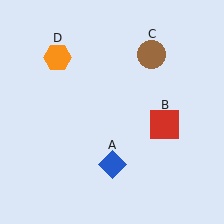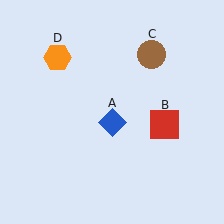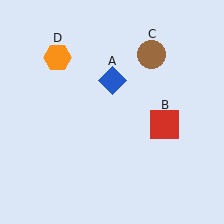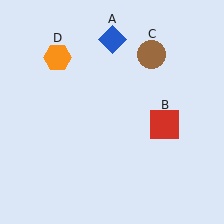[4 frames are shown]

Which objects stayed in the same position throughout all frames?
Red square (object B) and brown circle (object C) and orange hexagon (object D) remained stationary.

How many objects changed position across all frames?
1 object changed position: blue diamond (object A).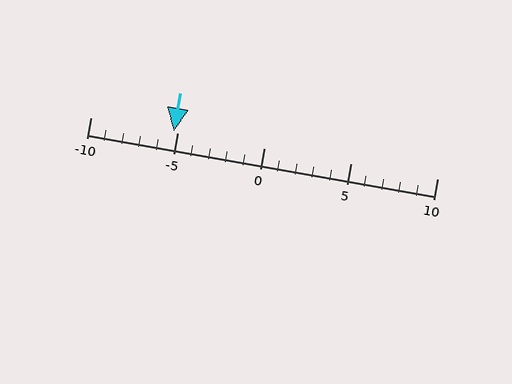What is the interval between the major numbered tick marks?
The major tick marks are spaced 5 units apart.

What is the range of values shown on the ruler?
The ruler shows values from -10 to 10.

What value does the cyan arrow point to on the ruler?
The cyan arrow points to approximately -5.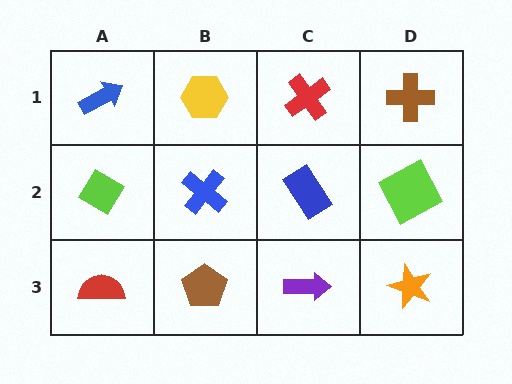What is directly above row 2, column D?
A brown cross.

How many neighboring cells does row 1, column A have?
2.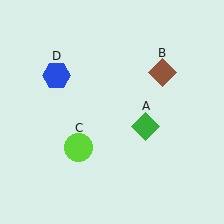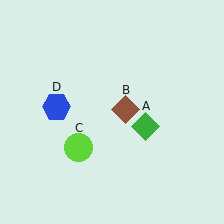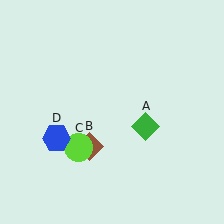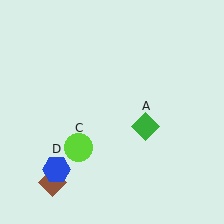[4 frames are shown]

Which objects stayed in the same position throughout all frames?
Green diamond (object A) and lime circle (object C) remained stationary.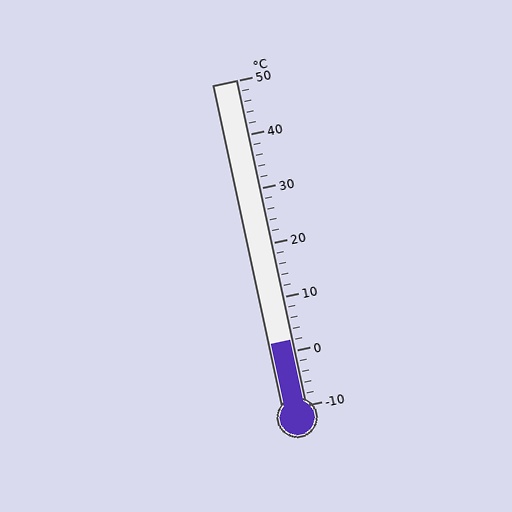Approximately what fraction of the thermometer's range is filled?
The thermometer is filled to approximately 20% of its range.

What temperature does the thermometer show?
The thermometer shows approximately 2°C.